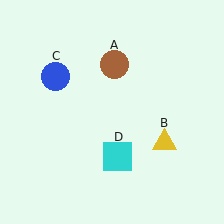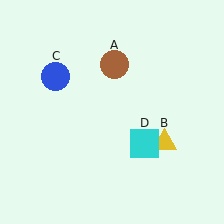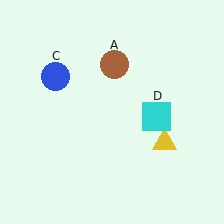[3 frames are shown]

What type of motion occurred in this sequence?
The cyan square (object D) rotated counterclockwise around the center of the scene.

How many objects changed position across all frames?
1 object changed position: cyan square (object D).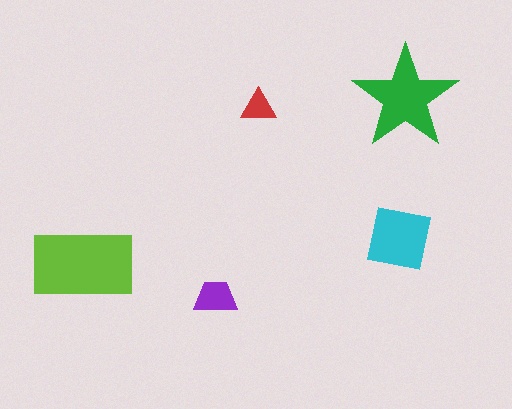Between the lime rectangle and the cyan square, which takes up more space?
The lime rectangle.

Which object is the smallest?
The red triangle.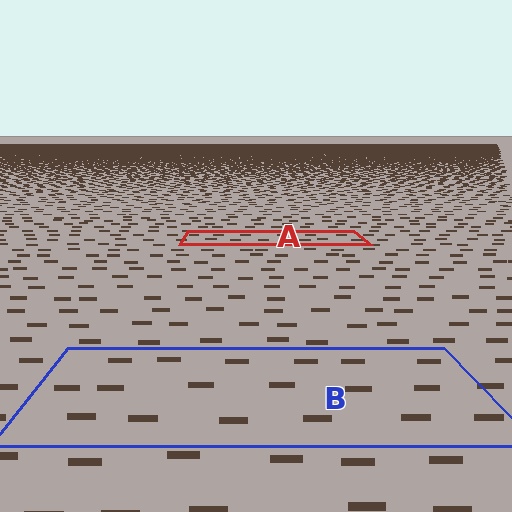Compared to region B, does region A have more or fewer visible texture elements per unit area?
Region A has more texture elements per unit area — they are packed more densely because it is farther away.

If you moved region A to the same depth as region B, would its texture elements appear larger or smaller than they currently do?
They would appear larger. At a closer depth, the same texture elements are projected at a bigger on-screen size.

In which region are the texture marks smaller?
The texture marks are smaller in region A, because it is farther away.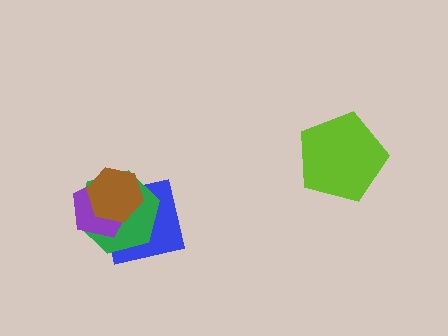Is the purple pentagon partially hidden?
Yes, it is partially covered by another shape.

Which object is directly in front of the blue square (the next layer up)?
The green hexagon is directly in front of the blue square.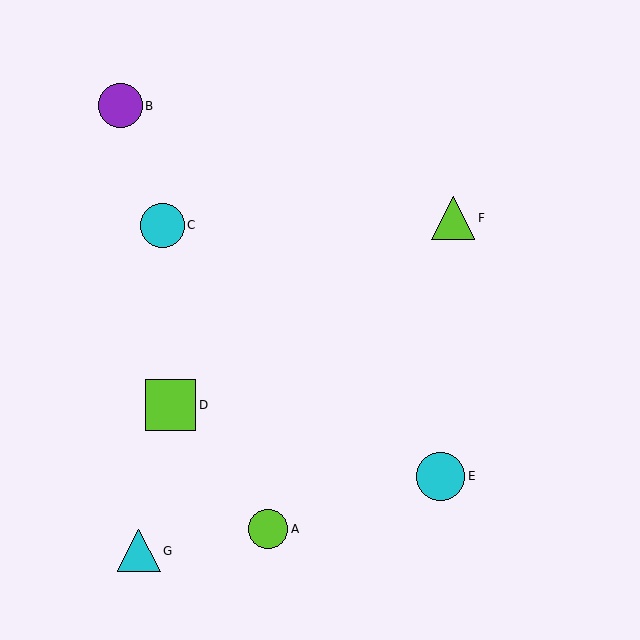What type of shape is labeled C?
Shape C is a cyan circle.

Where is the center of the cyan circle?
The center of the cyan circle is at (441, 476).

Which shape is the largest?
The lime square (labeled D) is the largest.